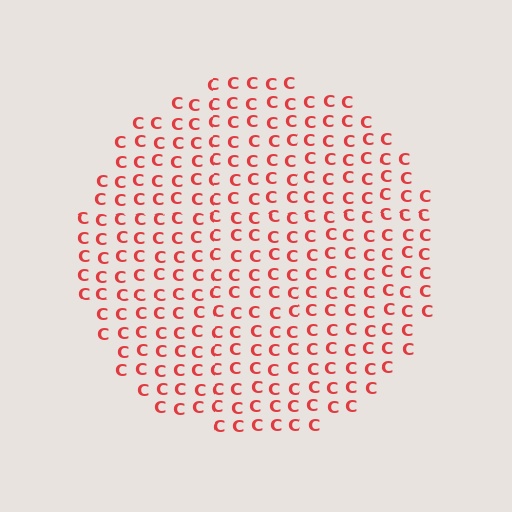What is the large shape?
The large shape is a circle.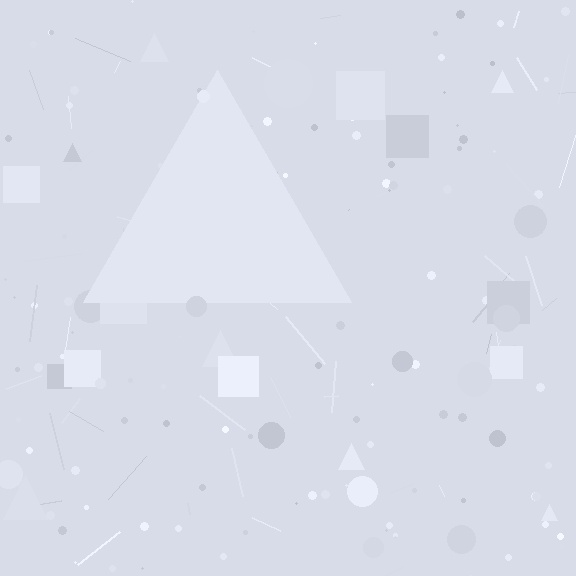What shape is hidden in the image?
A triangle is hidden in the image.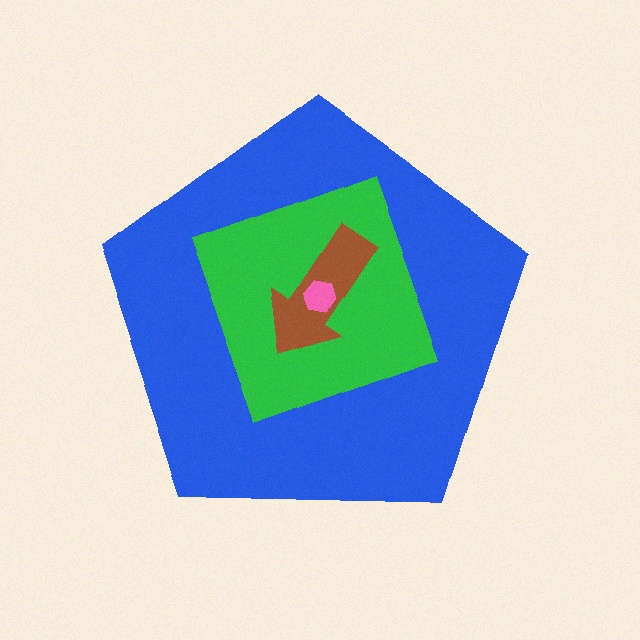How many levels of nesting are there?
4.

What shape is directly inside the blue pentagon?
The green square.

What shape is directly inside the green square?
The brown arrow.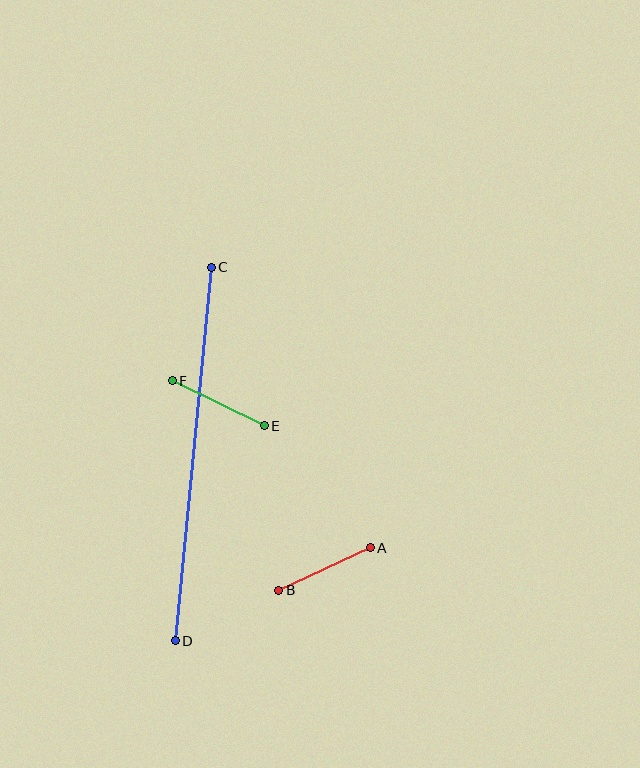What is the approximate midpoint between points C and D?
The midpoint is at approximately (193, 454) pixels.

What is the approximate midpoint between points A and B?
The midpoint is at approximately (325, 569) pixels.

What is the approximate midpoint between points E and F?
The midpoint is at approximately (218, 403) pixels.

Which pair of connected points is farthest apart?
Points C and D are farthest apart.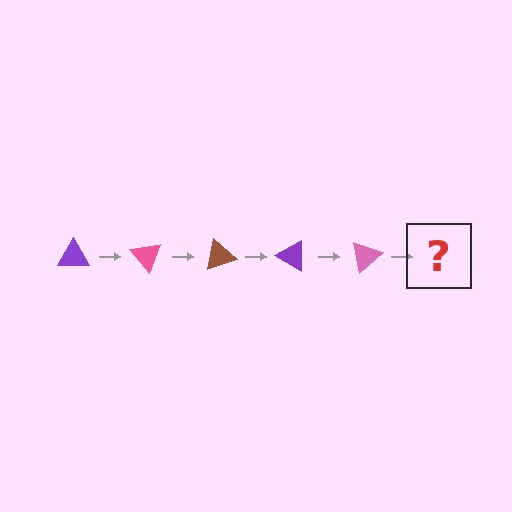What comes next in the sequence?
The next element should be a brown triangle, rotated 250 degrees from the start.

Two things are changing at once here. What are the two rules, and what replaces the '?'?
The two rules are that it rotates 50 degrees each step and the color cycles through purple, pink, and brown. The '?' should be a brown triangle, rotated 250 degrees from the start.